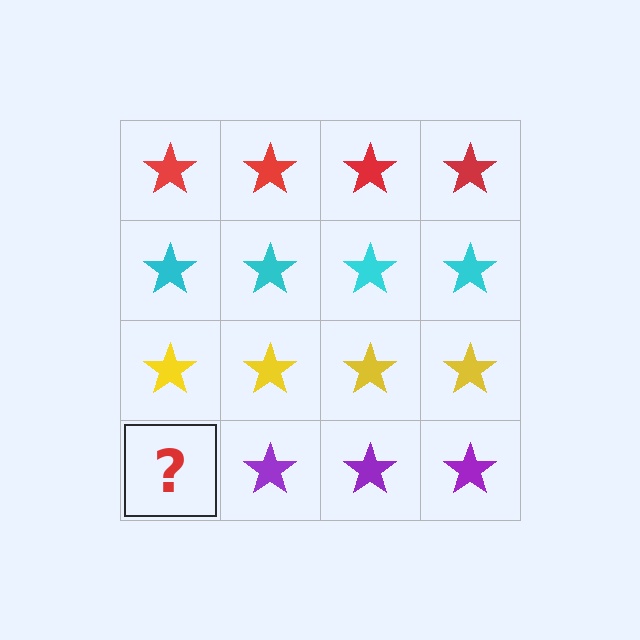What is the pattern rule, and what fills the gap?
The rule is that each row has a consistent color. The gap should be filled with a purple star.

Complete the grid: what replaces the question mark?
The question mark should be replaced with a purple star.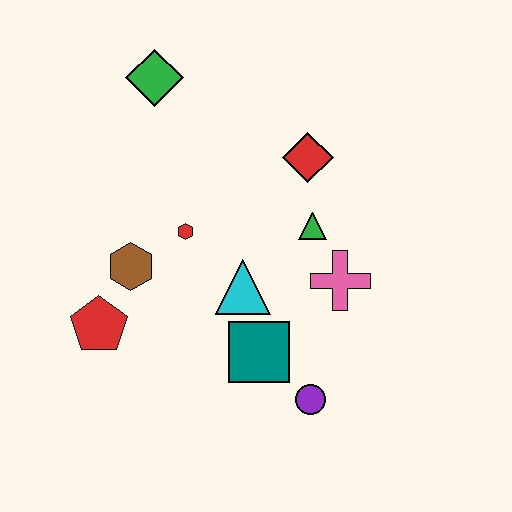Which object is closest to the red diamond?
The green triangle is closest to the red diamond.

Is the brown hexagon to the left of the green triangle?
Yes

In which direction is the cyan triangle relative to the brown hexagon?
The cyan triangle is to the right of the brown hexagon.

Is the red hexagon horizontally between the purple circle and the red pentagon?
Yes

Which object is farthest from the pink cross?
The green diamond is farthest from the pink cross.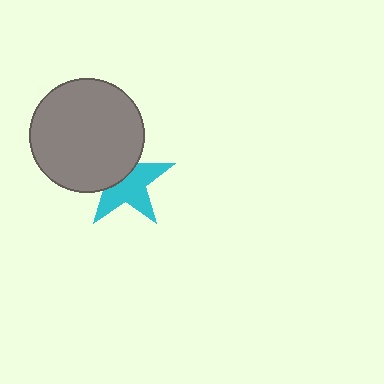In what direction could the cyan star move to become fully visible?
The cyan star could move toward the lower-right. That would shift it out from behind the gray circle entirely.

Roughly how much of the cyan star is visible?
About half of it is visible (roughly 59%).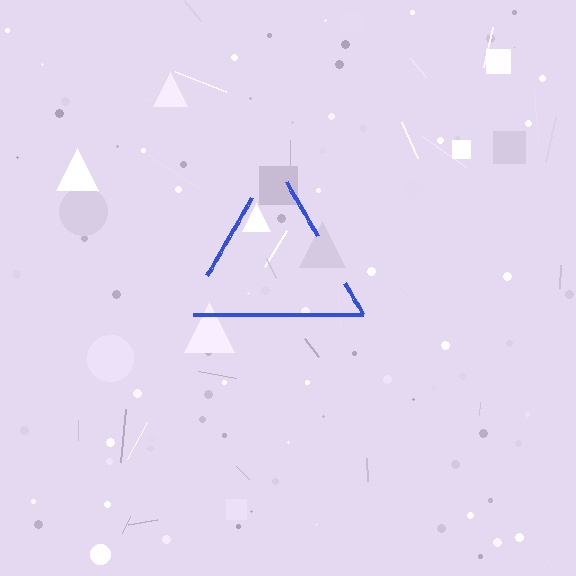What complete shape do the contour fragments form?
The contour fragments form a triangle.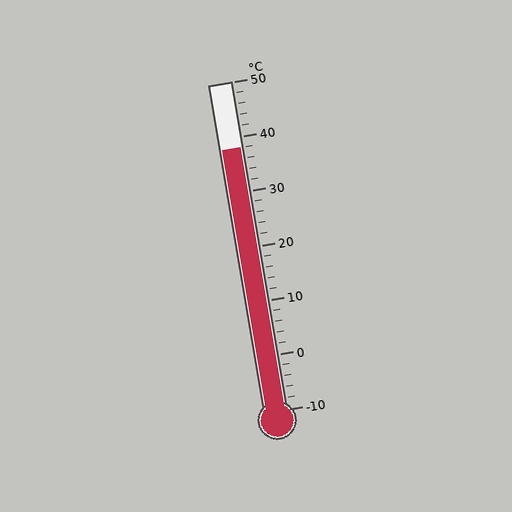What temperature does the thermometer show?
The thermometer shows approximately 38°C.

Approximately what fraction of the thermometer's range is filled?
The thermometer is filled to approximately 80% of its range.